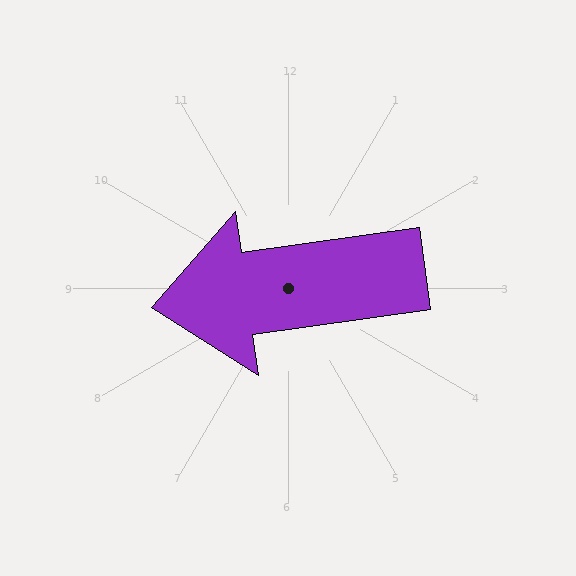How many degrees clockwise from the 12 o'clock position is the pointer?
Approximately 262 degrees.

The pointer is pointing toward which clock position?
Roughly 9 o'clock.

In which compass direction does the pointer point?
West.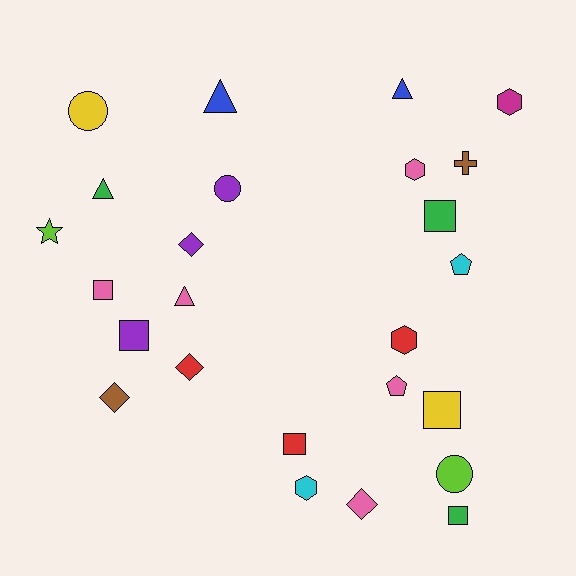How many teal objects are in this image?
There are no teal objects.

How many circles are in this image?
There are 3 circles.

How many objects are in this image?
There are 25 objects.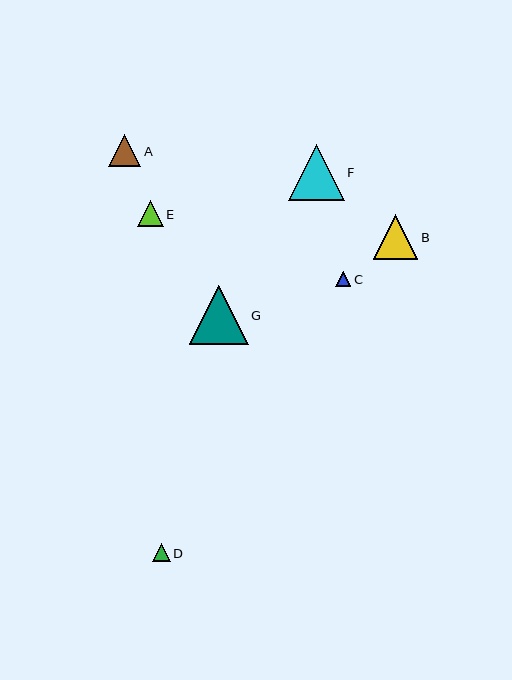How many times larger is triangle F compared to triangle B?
Triangle F is approximately 1.2 times the size of triangle B.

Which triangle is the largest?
Triangle G is the largest with a size of approximately 59 pixels.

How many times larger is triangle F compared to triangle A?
Triangle F is approximately 1.7 times the size of triangle A.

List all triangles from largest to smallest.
From largest to smallest: G, F, B, A, E, D, C.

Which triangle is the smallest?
Triangle C is the smallest with a size of approximately 15 pixels.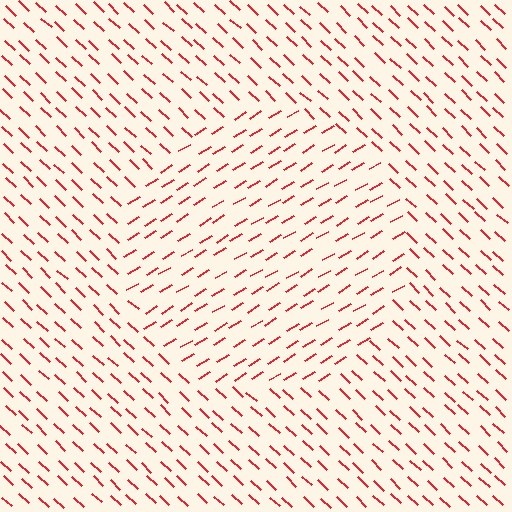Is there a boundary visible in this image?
Yes, there is a texture boundary formed by a change in line orientation.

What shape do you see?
I see a circle.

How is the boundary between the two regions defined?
The boundary is defined purely by a change in line orientation (approximately 74 degrees difference). All lines are the same color and thickness.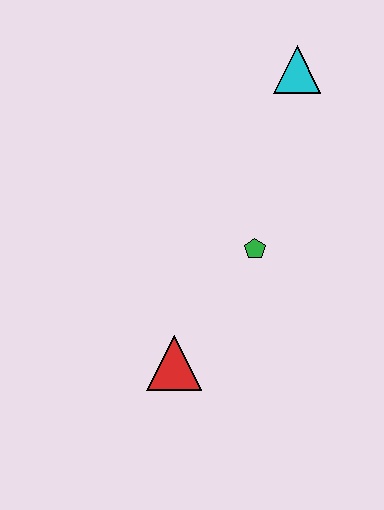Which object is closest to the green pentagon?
The red triangle is closest to the green pentagon.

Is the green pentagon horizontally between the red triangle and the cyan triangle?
Yes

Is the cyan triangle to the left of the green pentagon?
No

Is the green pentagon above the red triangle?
Yes